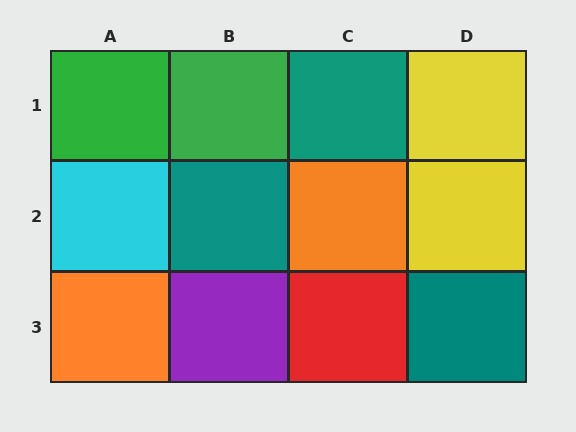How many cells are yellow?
2 cells are yellow.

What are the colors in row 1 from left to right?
Green, green, teal, yellow.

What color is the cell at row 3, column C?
Red.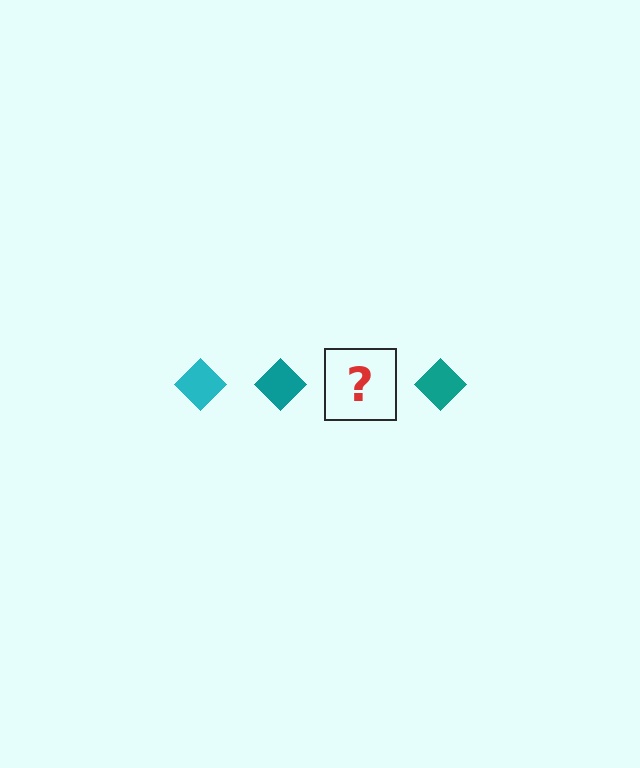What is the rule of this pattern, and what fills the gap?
The rule is that the pattern cycles through cyan, teal diamonds. The gap should be filled with a cyan diamond.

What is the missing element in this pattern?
The missing element is a cyan diamond.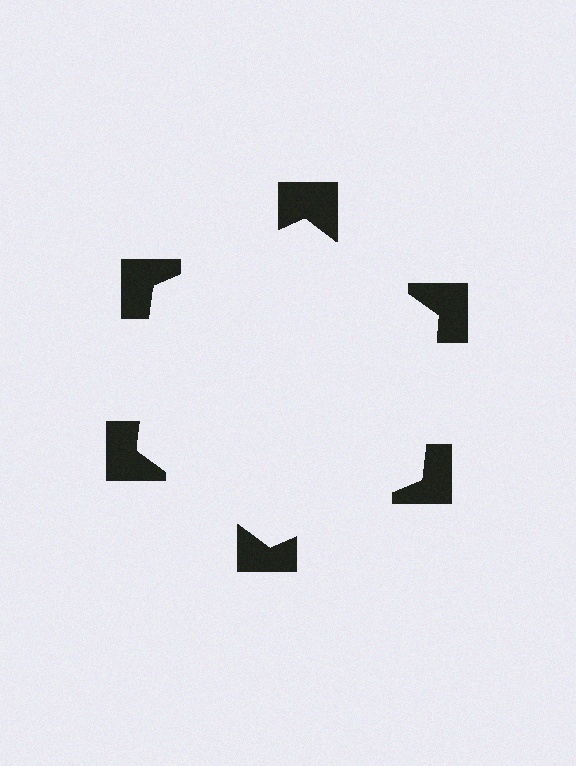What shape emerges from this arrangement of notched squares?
An illusory hexagon — its edges are inferred from the aligned wedge cuts in the notched squares, not physically drawn.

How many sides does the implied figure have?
6 sides.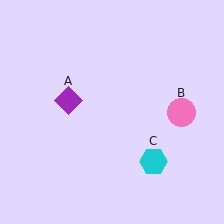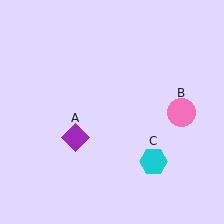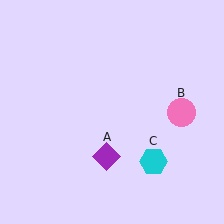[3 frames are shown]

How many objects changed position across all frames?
1 object changed position: purple diamond (object A).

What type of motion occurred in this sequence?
The purple diamond (object A) rotated counterclockwise around the center of the scene.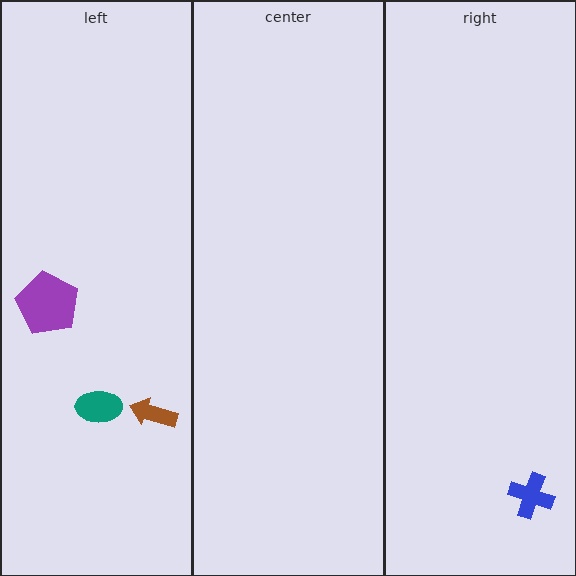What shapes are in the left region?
The purple pentagon, the teal ellipse, the brown arrow.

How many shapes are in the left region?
3.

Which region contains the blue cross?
The right region.